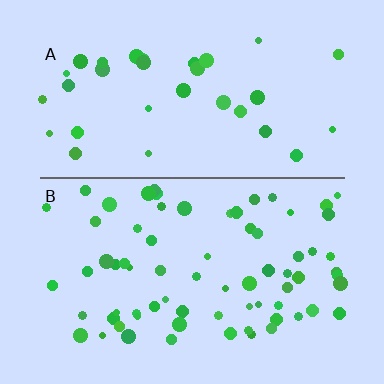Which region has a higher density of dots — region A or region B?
B (the bottom).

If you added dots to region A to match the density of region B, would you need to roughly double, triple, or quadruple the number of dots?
Approximately double.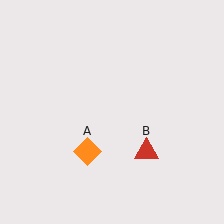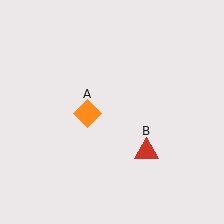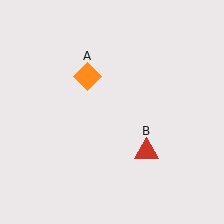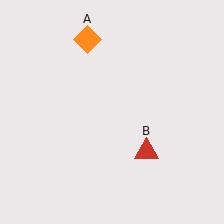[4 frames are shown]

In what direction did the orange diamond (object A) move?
The orange diamond (object A) moved up.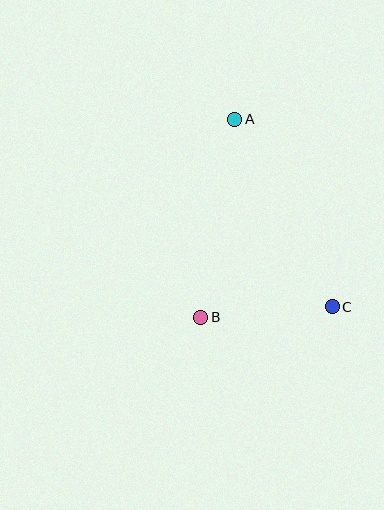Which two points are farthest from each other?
Points A and C are farthest from each other.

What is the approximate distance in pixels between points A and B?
The distance between A and B is approximately 201 pixels.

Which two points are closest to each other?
Points B and C are closest to each other.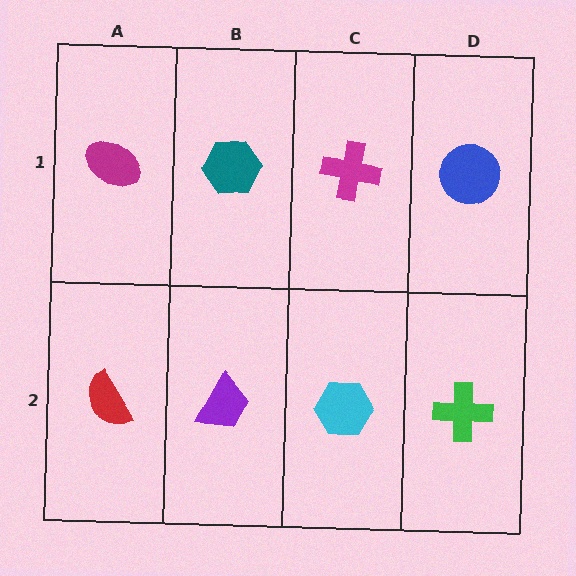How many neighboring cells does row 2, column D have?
2.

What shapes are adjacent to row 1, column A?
A red semicircle (row 2, column A), a teal hexagon (row 1, column B).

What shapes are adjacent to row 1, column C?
A cyan hexagon (row 2, column C), a teal hexagon (row 1, column B), a blue circle (row 1, column D).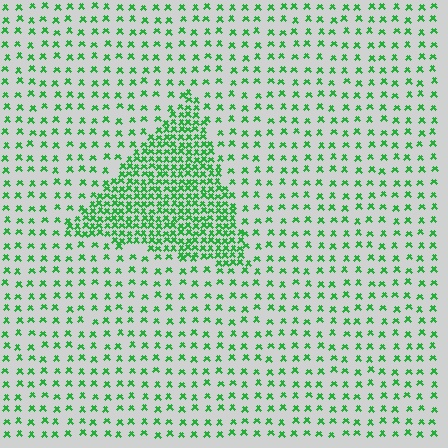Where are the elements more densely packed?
The elements are more densely packed inside the triangle boundary.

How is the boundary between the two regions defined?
The boundary is defined by a change in element density (approximately 2.9x ratio). All elements are the same color, size, and shape.